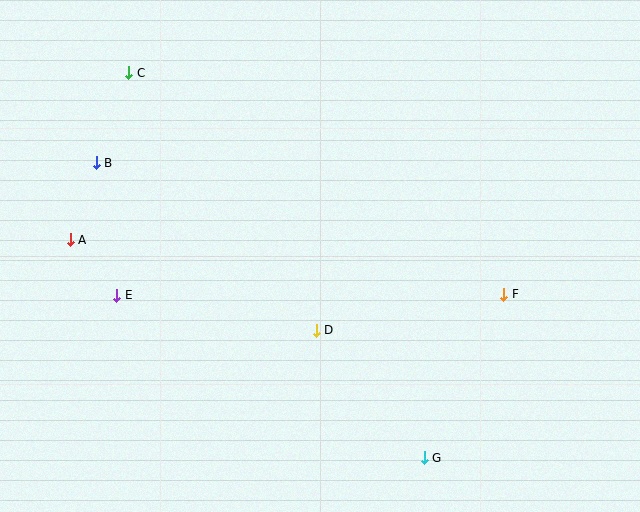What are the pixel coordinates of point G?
Point G is at (424, 458).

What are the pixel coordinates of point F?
Point F is at (504, 294).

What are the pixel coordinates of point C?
Point C is at (129, 73).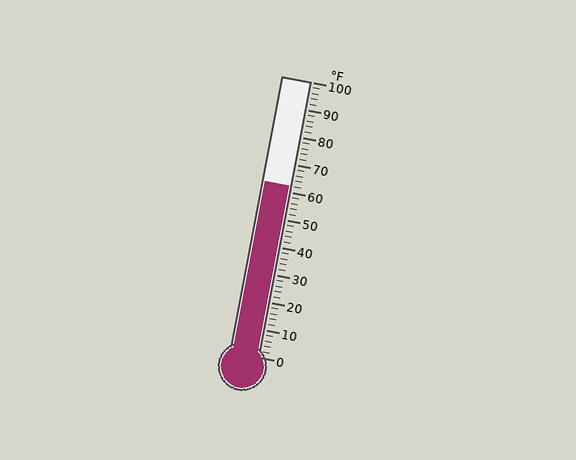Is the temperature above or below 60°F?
The temperature is above 60°F.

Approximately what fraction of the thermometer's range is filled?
The thermometer is filled to approximately 60% of its range.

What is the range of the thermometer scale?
The thermometer scale ranges from 0°F to 100°F.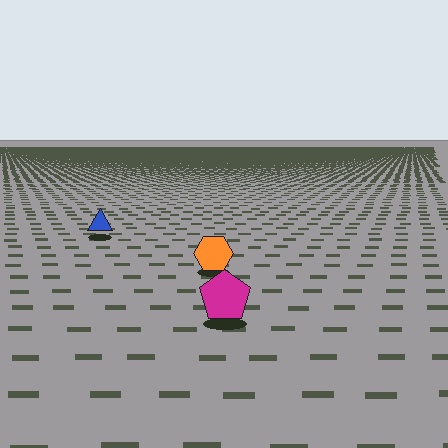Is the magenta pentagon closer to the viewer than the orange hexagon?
Yes. The magenta pentagon is closer — you can tell from the texture gradient: the ground texture is coarser near it.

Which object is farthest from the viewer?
The blue triangle is farthest from the viewer. It appears smaller and the ground texture around it is denser.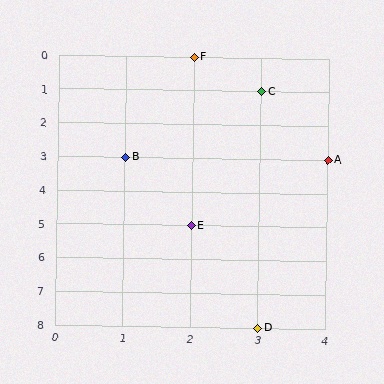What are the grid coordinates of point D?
Point D is at grid coordinates (3, 8).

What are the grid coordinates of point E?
Point E is at grid coordinates (2, 5).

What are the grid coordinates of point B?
Point B is at grid coordinates (1, 3).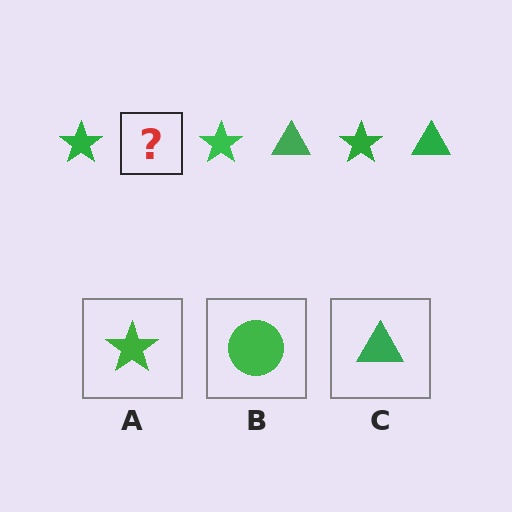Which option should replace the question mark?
Option C.